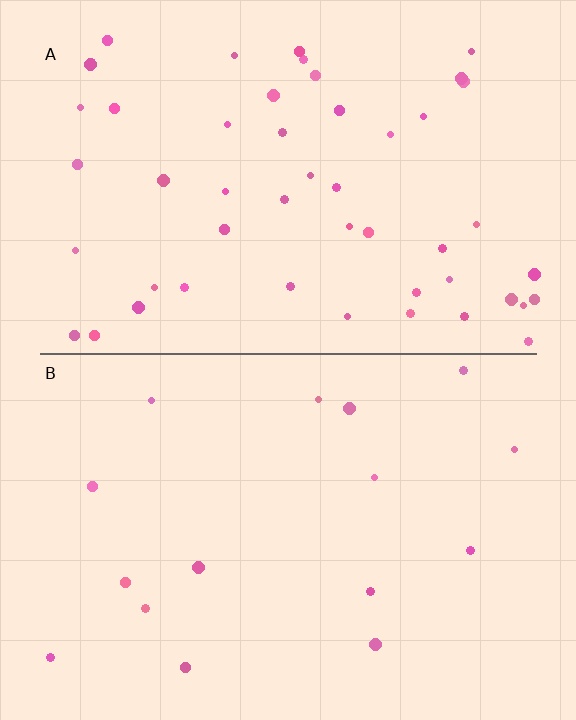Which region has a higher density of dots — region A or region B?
A (the top).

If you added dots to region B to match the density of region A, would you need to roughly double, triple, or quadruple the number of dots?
Approximately triple.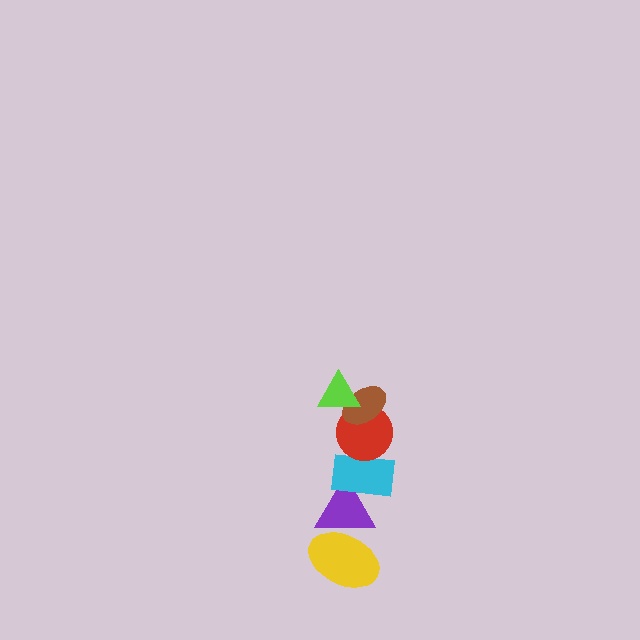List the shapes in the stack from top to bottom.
From top to bottom: the lime triangle, the brown ellipse, the red circle, the cyan rectangle, the purple triangle, the yellow ellipse.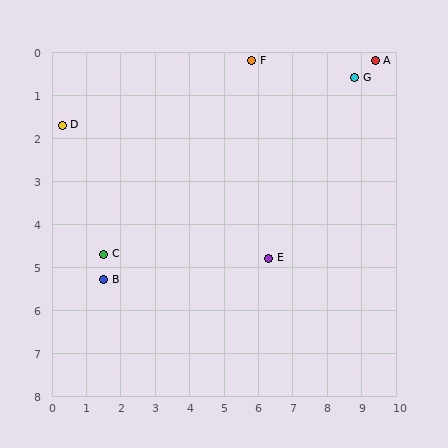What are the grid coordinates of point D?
Point D is at approximately (0.3, 1.7).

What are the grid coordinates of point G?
Point G is at approximately (8.8, 0.6).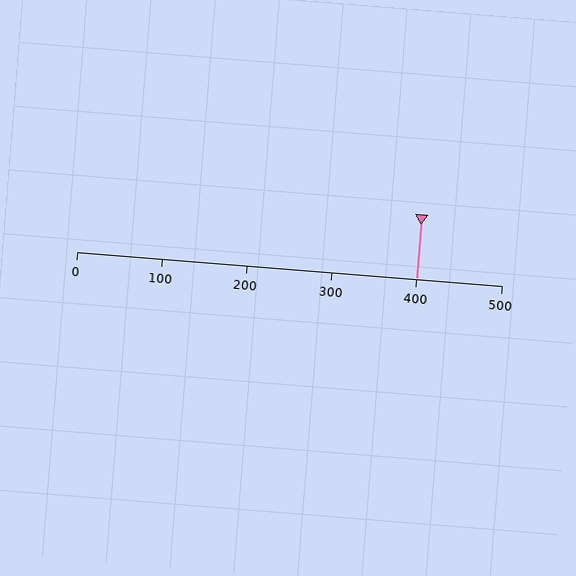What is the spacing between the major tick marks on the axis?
The major ticks are spaced 100 apart.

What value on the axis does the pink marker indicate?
The marker indicates approximately 400.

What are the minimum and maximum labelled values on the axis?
The axis runs from 0 to 500.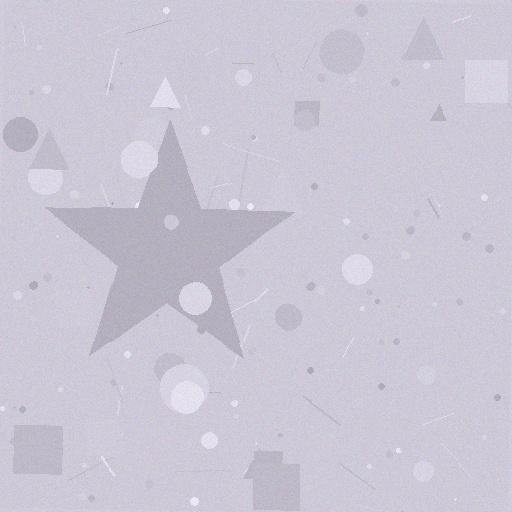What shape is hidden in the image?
A star is hidden in the image.